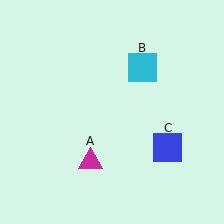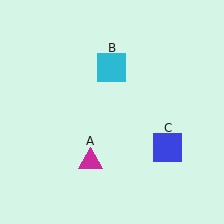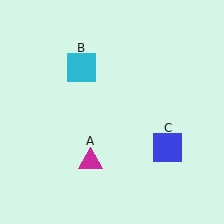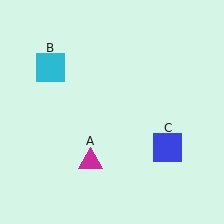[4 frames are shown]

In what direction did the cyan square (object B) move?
The cyan square (object B) moved left.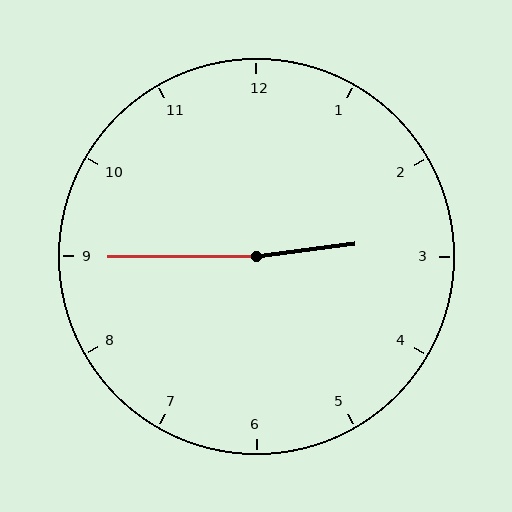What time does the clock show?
2:45.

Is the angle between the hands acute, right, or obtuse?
It is obtuse.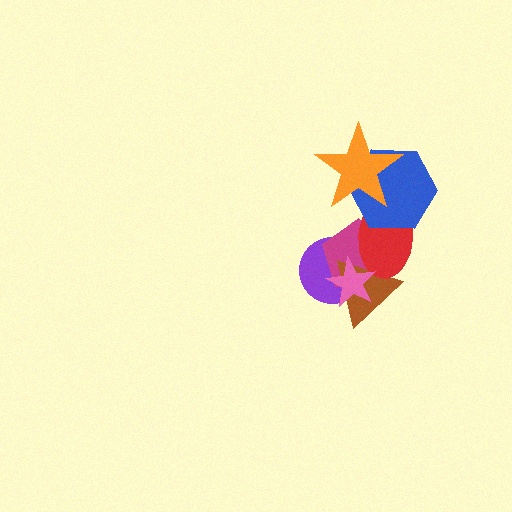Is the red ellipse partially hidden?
Yes, it is partially covered by another shape.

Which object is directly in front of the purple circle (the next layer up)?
The magenta pentagon is directly in front of the purple circle.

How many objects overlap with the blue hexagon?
2 objects overlap with the blue hexagon.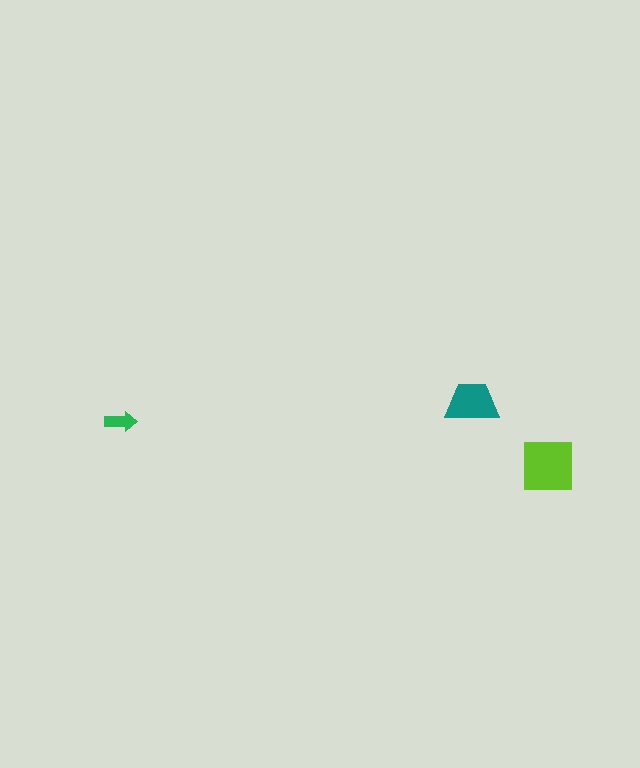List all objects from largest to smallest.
The lime square, the teal trapezoid, the green arrow.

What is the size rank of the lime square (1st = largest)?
1st.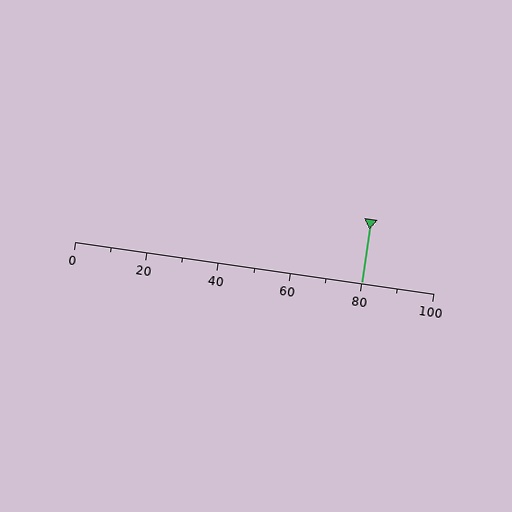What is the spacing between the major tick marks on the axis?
The major ticks are spaced 20 apart.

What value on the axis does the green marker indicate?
The marker indicates approximately 80.